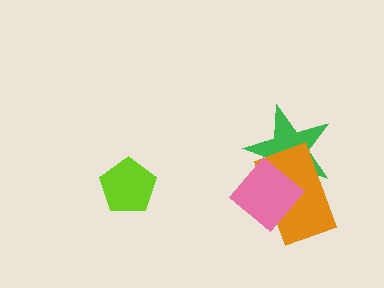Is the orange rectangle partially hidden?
Yes, it is partially covered by another shape.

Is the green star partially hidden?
Yes, it is partially covered by another shape.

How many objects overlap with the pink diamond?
2 objects overlap with the pink diamond.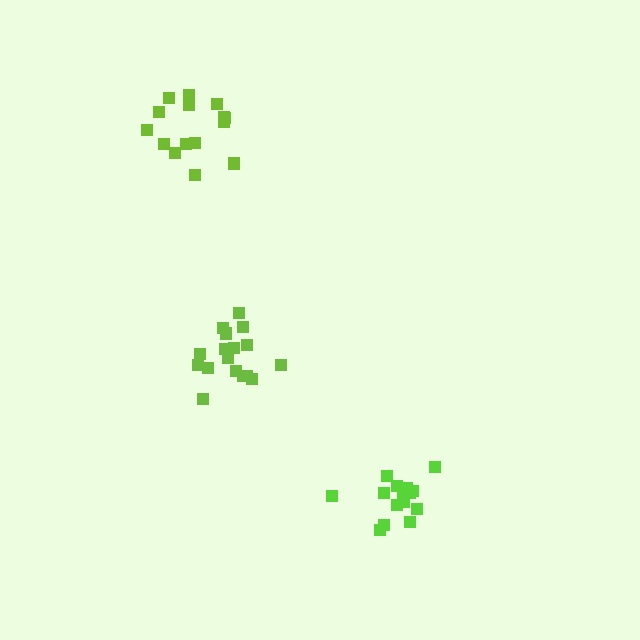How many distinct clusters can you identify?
There are 3 distinct clusters.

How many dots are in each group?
Group 1: 15 dots, Group 2: 18 dots, Group 3: 15 dots (48 total).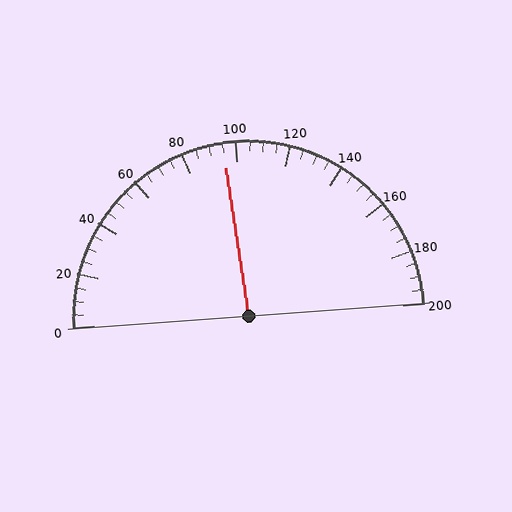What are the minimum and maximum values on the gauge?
The gauge ranges from 0 to 200.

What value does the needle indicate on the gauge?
The needle indicates approximately 95.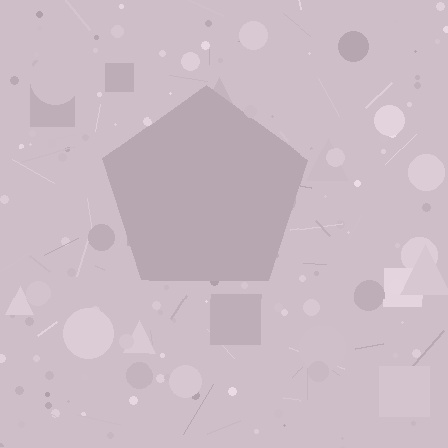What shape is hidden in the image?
A pentagon is hidden in the image.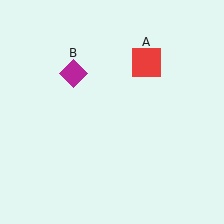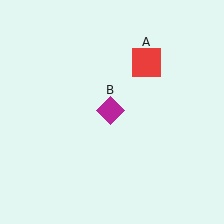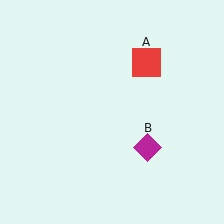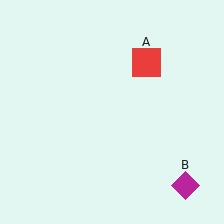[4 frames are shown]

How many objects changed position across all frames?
1 object changed position: magenta diamond (object B).